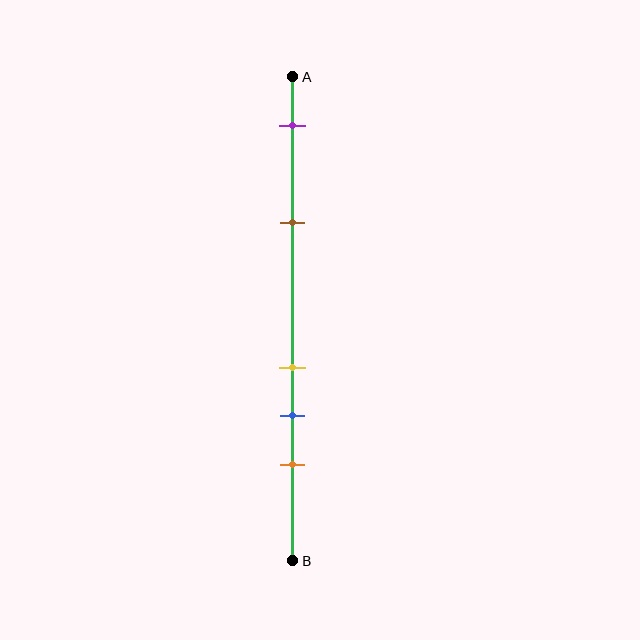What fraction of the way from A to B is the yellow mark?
The yellow mark is approximately 60% (0.6) of the way from A to B.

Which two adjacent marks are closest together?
The yellow and blue marks are the closest adjacent pair.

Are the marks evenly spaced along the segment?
No, the marks are not evenly spaced.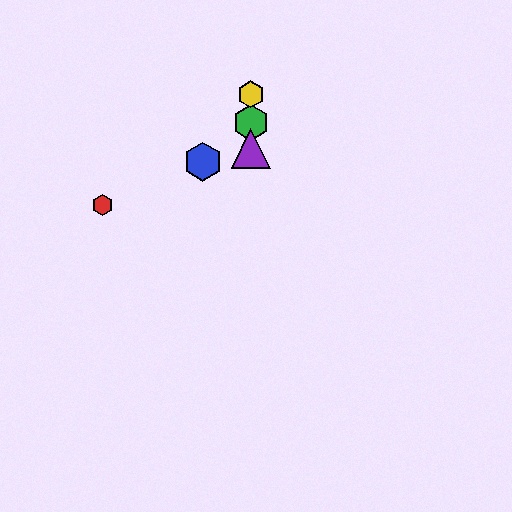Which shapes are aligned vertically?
The green hexagon, the yellow hexagon, the purple triangle are aligned vertically.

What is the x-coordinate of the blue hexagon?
The blue hexagon is at x≈203.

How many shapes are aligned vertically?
3 shapes (the green hexagon, the yellow hexagon, the purple triangle) are aligned vertically.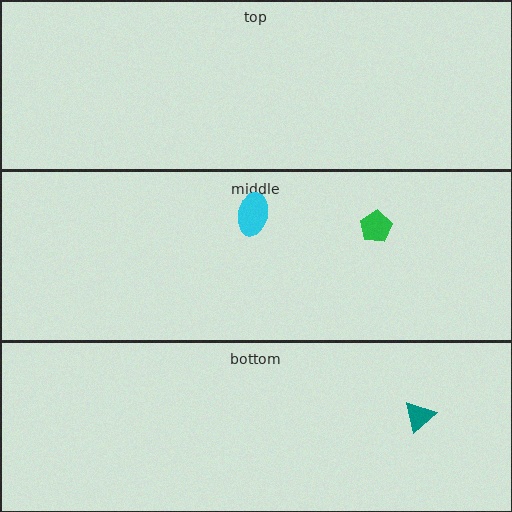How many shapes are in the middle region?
2.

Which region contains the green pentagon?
The middle region.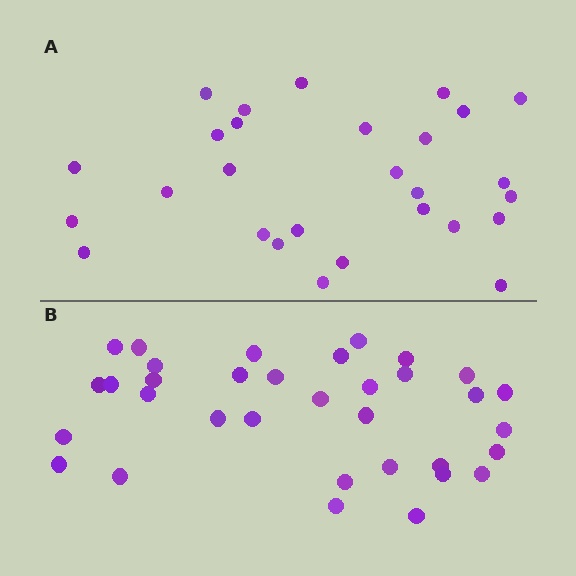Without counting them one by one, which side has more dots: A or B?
Region B (the bottom region) has more dots.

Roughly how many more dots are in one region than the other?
Region B has about 6 more dots than region A.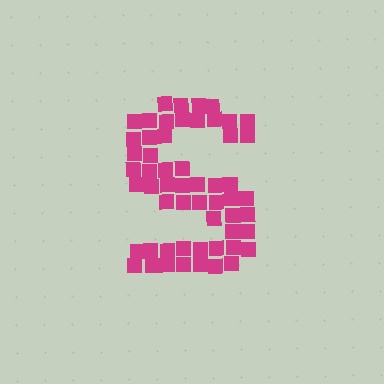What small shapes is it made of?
It is made of small squares.